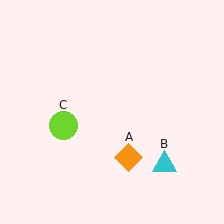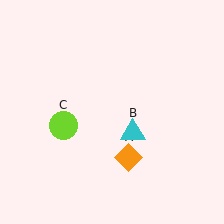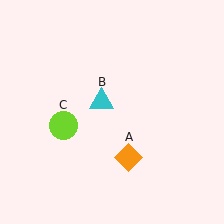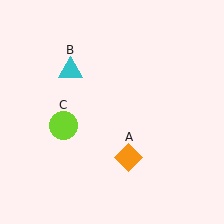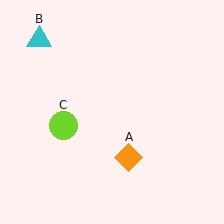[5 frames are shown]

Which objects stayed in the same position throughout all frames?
Orange diamond (object A) and lime circle (object C) remained stationary.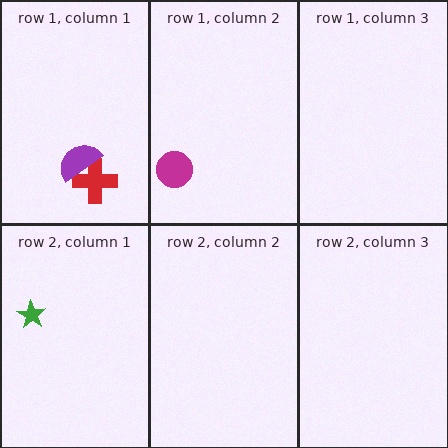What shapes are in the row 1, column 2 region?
The magenta circle.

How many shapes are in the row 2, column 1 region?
1.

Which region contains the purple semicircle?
The row 1, column 1 region.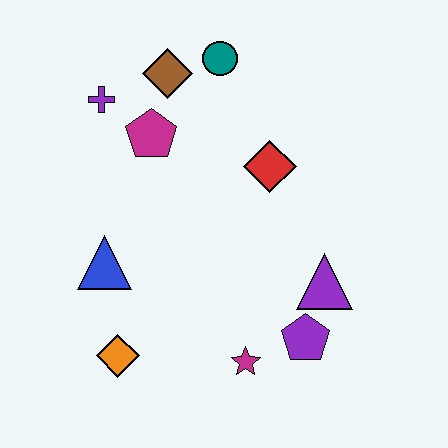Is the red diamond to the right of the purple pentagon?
No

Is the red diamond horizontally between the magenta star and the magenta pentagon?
No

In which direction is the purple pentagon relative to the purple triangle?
The purple pentagon is below the purple triangle.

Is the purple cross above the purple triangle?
Yes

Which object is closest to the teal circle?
The brown diamond is closest to the teal circle.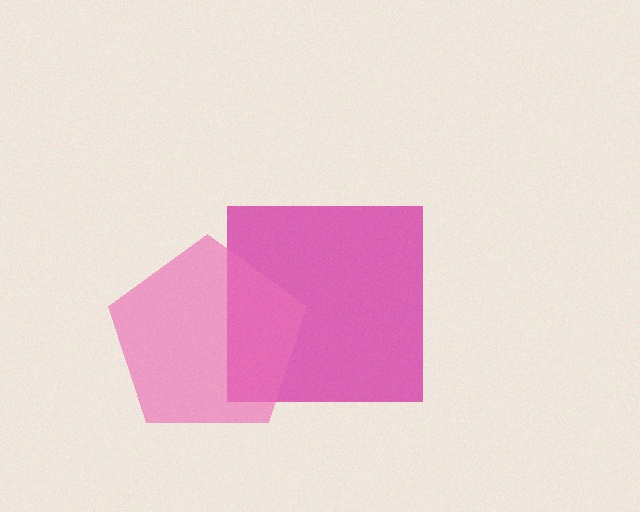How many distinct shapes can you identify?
There are 2 distinct shapes: a magenta square, a pink pentagon.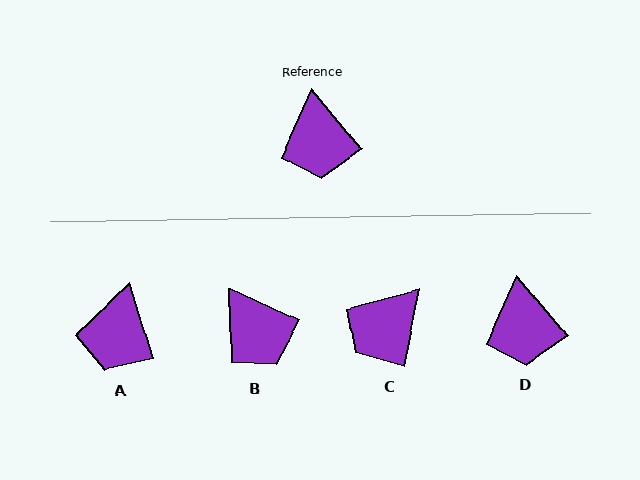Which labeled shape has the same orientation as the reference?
D.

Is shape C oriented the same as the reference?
No, it is off by about 51 degrees.